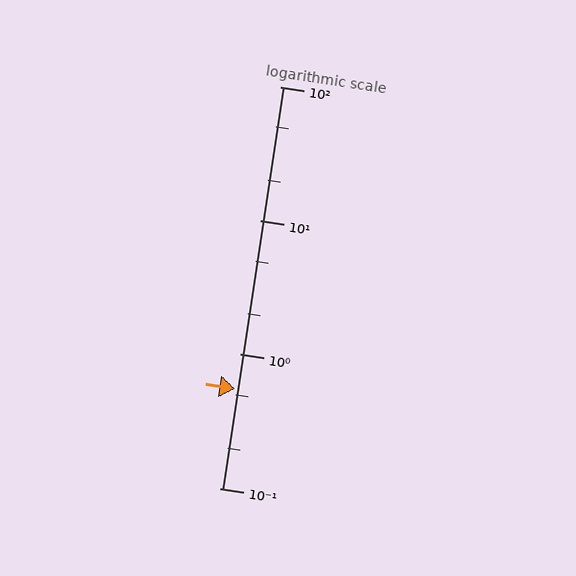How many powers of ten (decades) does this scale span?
The scale spans 3 decades, from 0.1 to 100.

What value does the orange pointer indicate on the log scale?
The pointer indicates approximately 0.55.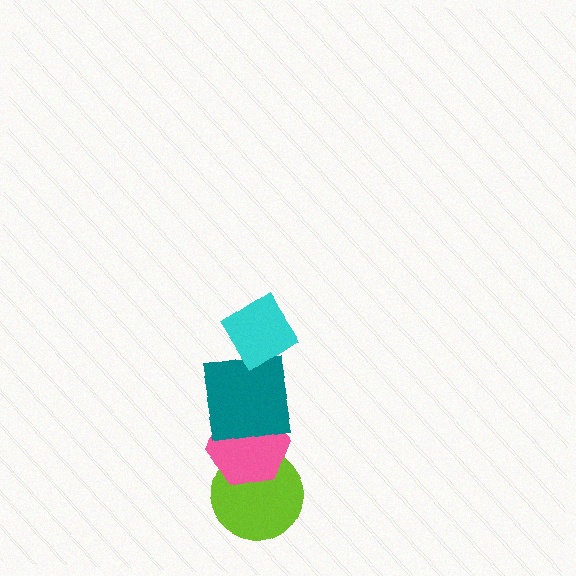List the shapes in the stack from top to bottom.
From top to bottom: the cyan diamond, the teal square, the pink hexagon, the lime circle.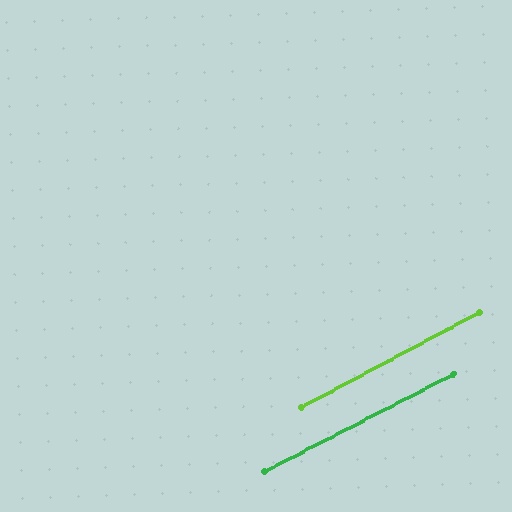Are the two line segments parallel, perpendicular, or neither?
Parallel — their directions differ by only 0.8°.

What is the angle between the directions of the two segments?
Approximately 1 degree.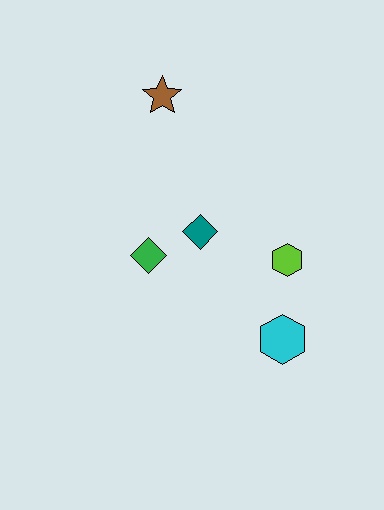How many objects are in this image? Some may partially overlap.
There are 5 objects.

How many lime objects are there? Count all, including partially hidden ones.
There is 1 lime object.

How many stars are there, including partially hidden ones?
There is 1 star.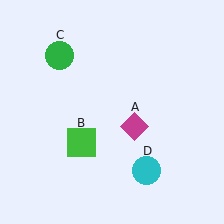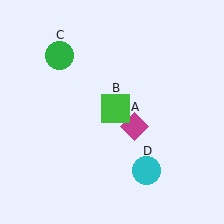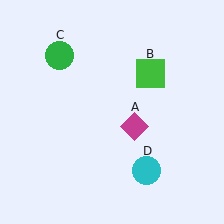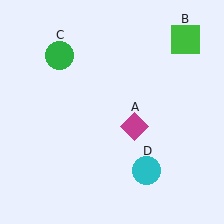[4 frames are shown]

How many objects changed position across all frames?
1 object changed position: green square (object B).